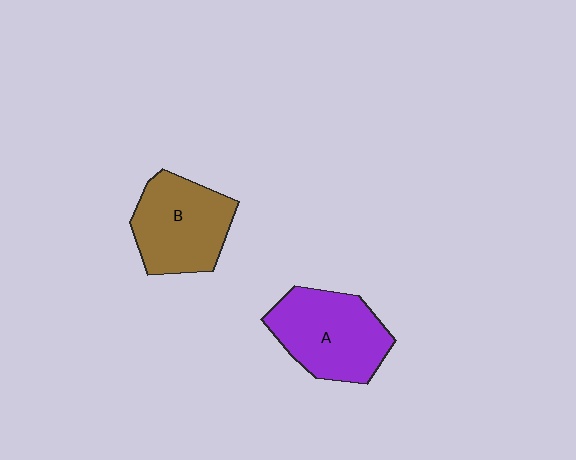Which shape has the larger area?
Shape A (purple).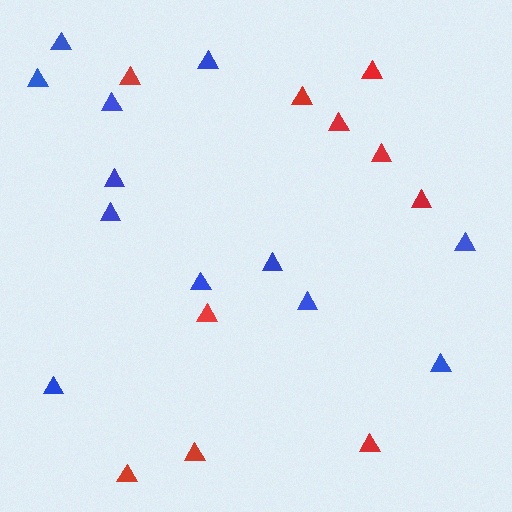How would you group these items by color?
There are 2 groups: one group of blue triangles (12) and one group of red triangles (10).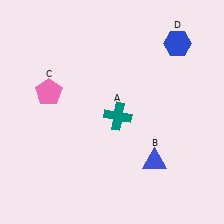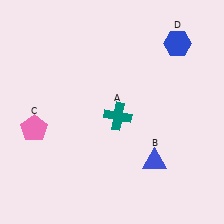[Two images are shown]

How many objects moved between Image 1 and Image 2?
1 object moved between the two images.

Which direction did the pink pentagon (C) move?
The pink pentagon (C) moved down.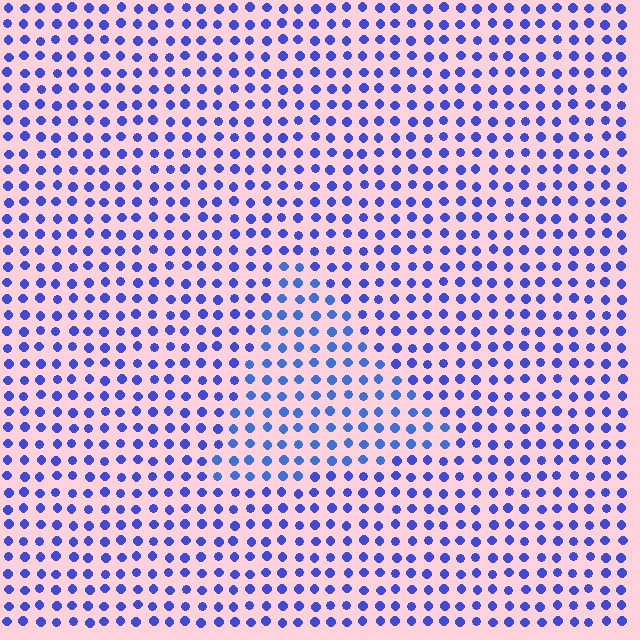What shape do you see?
I see a triangle.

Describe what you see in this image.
The image is filled with small blue elements in a uniform arrangement. A triangle-shaped region is visible where the elements are tinted to a slightly different hue, forming a subtle color boundary.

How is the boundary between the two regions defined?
The boundary is defined purely by a slight shift in hue (about 16 degrees). Spacing, size, and orientation are identical on both sides.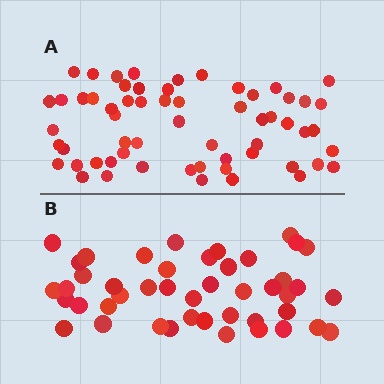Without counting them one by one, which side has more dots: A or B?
Region A (the top region) has more dots.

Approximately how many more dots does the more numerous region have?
Region A has approximately 15 more dots than region B.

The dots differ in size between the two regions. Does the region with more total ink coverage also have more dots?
No. Region B has more total ink coverage because its dots are larger, but region A actually contains more individual dots. Total area can be misleading — the number of items is what matters here.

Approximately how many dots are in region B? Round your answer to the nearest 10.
About 40 dots. (The exact count is 45, which rounds to 40.)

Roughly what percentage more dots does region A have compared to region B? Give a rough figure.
About 35% more.